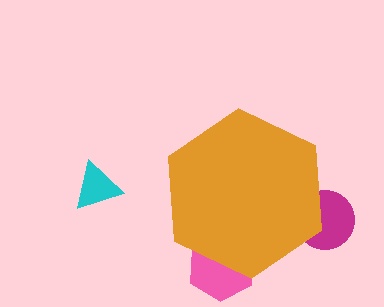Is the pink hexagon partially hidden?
Yes, the pink hexagon is partially hidden behind the orange hexagon.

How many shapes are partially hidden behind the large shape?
2 shapes are partially hidden.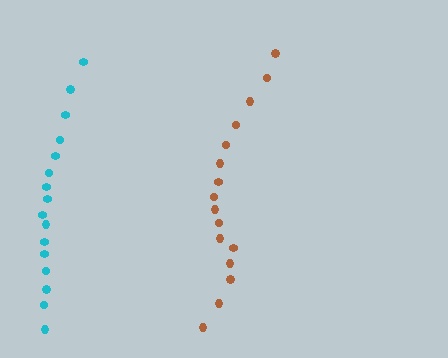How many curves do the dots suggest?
There are 2 distinct paths.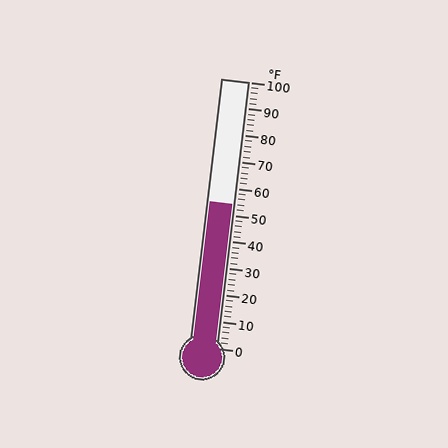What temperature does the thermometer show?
The thermometer shows approximately 54°F.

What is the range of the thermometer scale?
The thermometer scale ranges from 0°F to 100°F.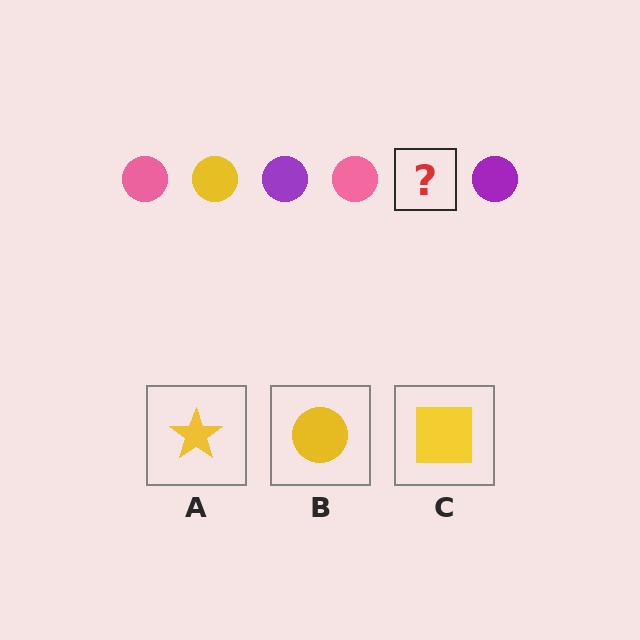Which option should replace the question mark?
Option B.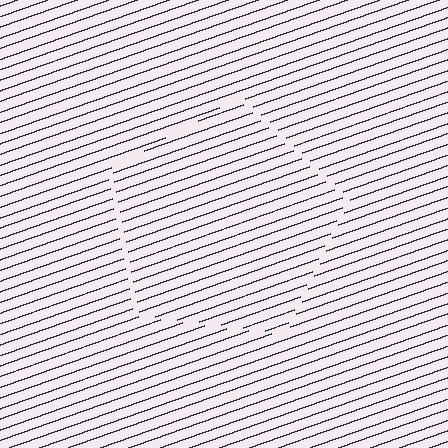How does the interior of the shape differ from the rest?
The interior of the shape contains the same grating, shifted by half a period — the contour is defined by the phase discontinuity where line-ends from the inner and outer gratings abut.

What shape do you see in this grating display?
An illusory pentagon. The interior of the shape contains the same grating, shifted by half a period — the contour is defined by the phase discontinuity where line-ends from the inner and outer gratings abut.